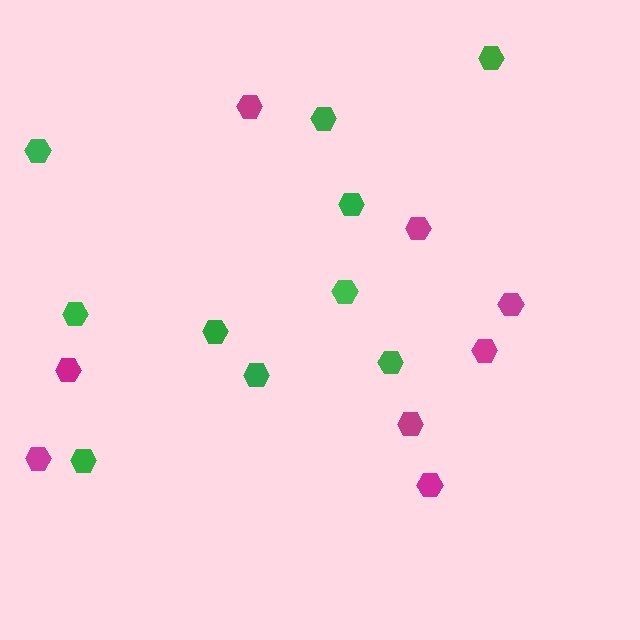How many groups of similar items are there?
There are 2 groups: one group of green hexagons (10) and one group of magenta hexagons (8).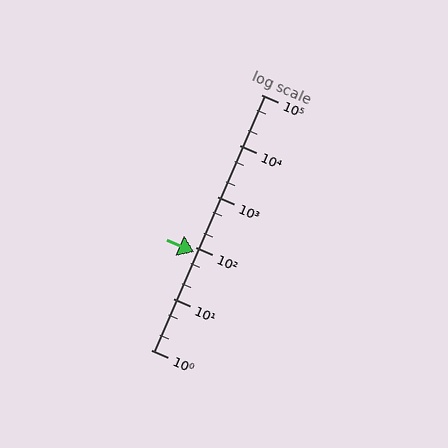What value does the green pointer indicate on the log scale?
The pointer indicates approximately 81.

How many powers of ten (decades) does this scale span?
The scale spans 5 decades, from 1 to 100000.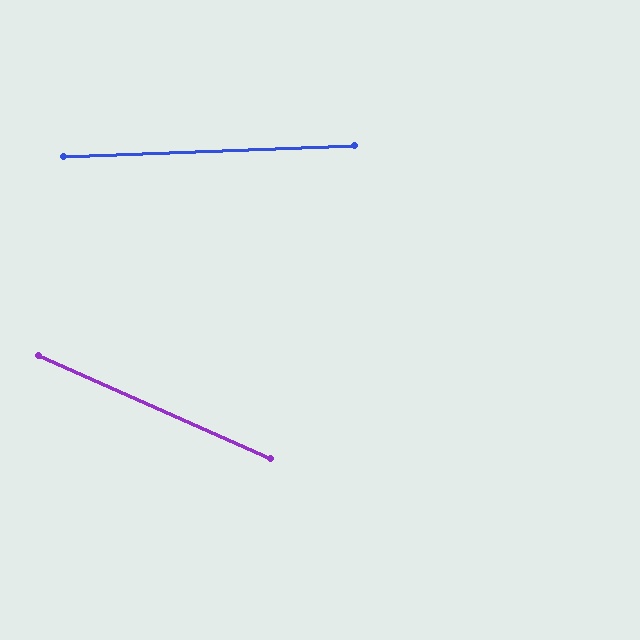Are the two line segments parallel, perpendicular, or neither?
Neither parallel nor perpendicular — they differ by about 26°.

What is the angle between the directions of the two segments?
Approximately 26 degrees.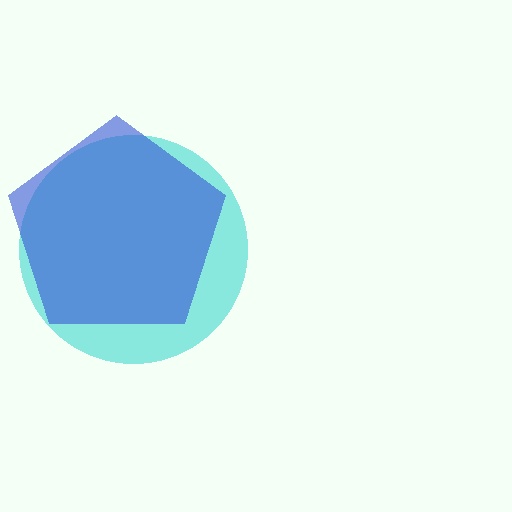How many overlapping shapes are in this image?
There are 2 overlapping shapes in the image.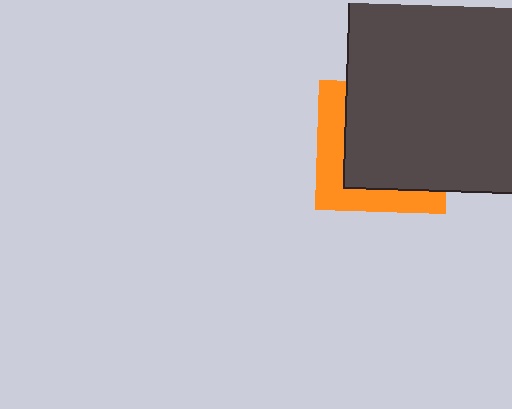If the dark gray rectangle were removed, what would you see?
You would see the complete orange square.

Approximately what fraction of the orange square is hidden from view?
Roughly 66% of the orange square is hidden behind the dark gray rectangle.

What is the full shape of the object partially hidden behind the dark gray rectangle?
The partially hidden object is an orange square.